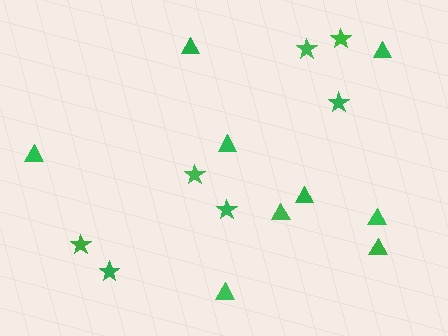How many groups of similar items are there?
There are 2 groups: one group of triangles (9) and one group of stars (7).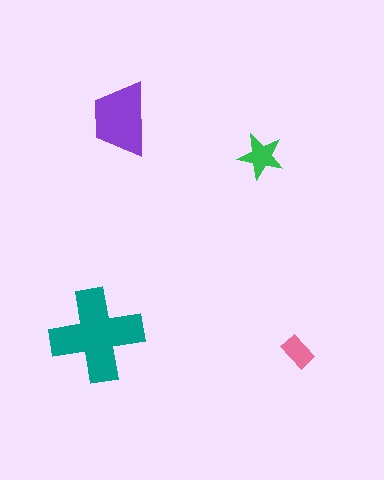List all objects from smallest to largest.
The pink rectangle, the green star, the purple trapezoid, the teal cross.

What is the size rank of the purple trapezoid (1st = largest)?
2nd.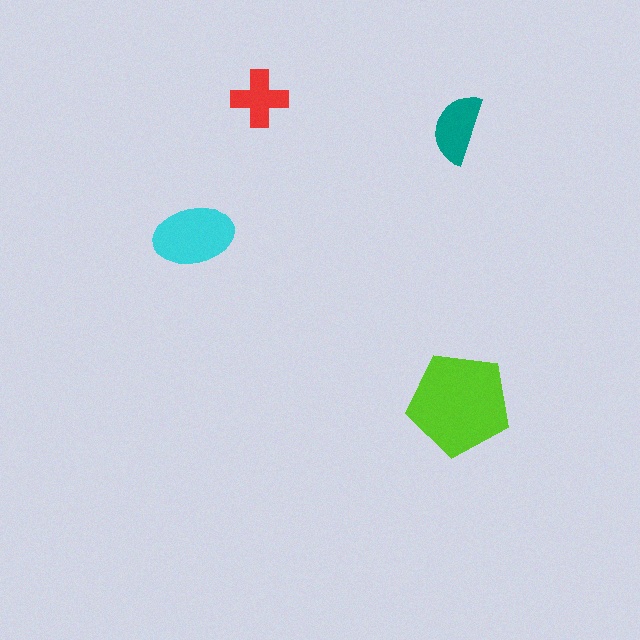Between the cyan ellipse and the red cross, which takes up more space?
The cyan ellipse.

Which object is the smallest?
The red cross.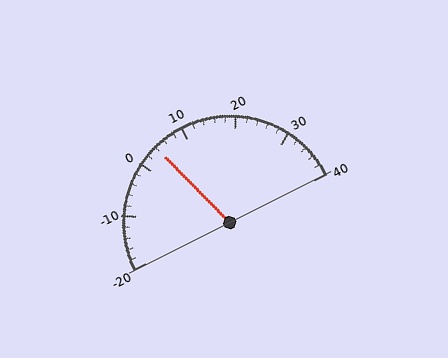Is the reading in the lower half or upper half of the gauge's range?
The reading is in the lower half of the range (-20 to 40).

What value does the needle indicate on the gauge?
The needle indicates approximately 4.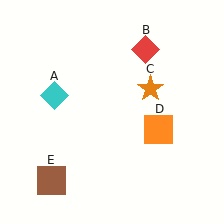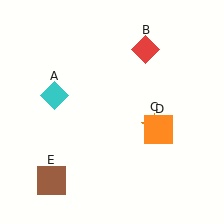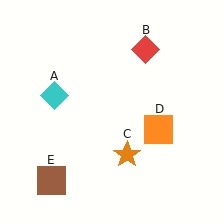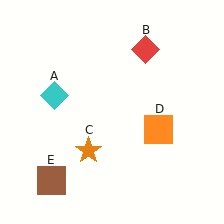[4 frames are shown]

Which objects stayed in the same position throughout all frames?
Cyan diamond (object A) and red diamond (object B) and orange square (object D) and brown square (object E) remained stationary.